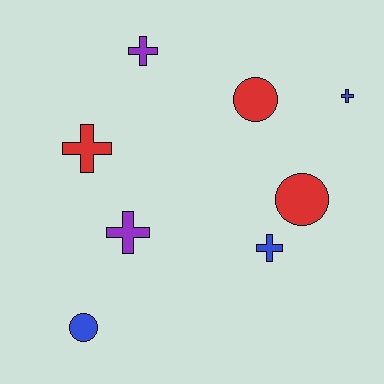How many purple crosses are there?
There are 2 purple crosses.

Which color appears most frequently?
Blue, with 3 objects.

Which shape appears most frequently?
Cross, with 5 objects.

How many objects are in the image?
There are 8 objects.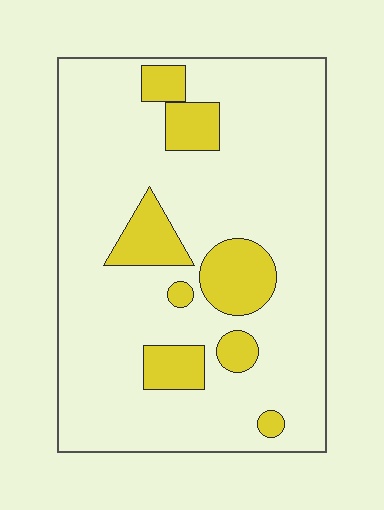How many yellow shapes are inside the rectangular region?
8.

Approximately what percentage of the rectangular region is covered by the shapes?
Approximately 15%.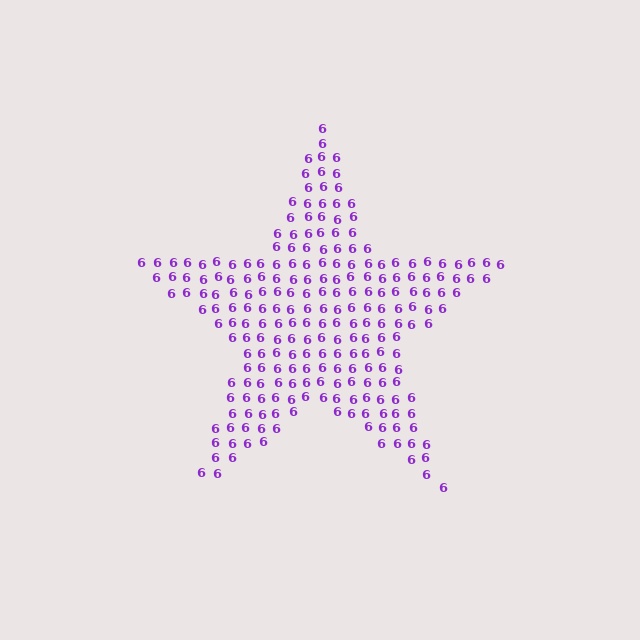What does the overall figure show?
The overall figure shows a star.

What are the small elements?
The small elements are digit 6's.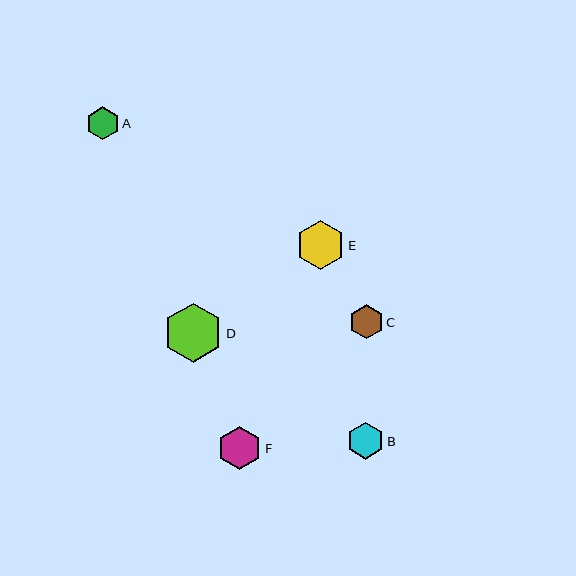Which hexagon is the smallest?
Hexagon A is the smallest with a size of approximately 33 pixels.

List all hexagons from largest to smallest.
From largest to smallest: D, E, F, B, C, A.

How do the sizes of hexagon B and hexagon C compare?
Hexagon B and hexagon C are approximately the same size.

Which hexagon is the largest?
Hexagon D is the largest with a size of approximately 59 pixels.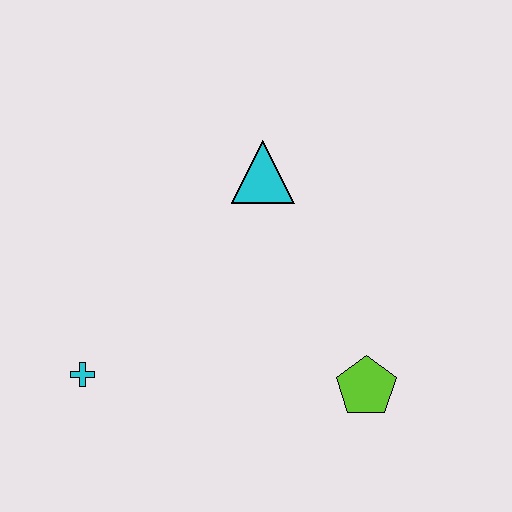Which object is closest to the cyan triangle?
The lime pentagon is closest to the cyan triangle.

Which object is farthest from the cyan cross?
The lime pentagon is farthest from the cyan cross.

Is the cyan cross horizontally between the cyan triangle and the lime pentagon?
No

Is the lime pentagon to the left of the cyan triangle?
No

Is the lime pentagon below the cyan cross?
Yes